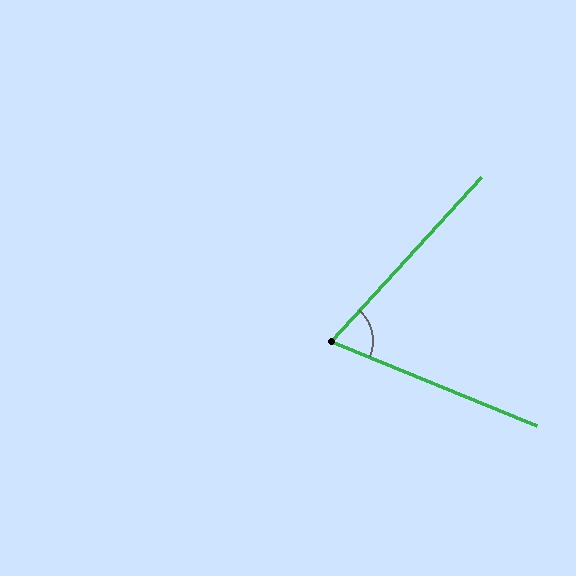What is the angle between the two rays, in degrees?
Approximately 70 degrees.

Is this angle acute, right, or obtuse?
It is acute.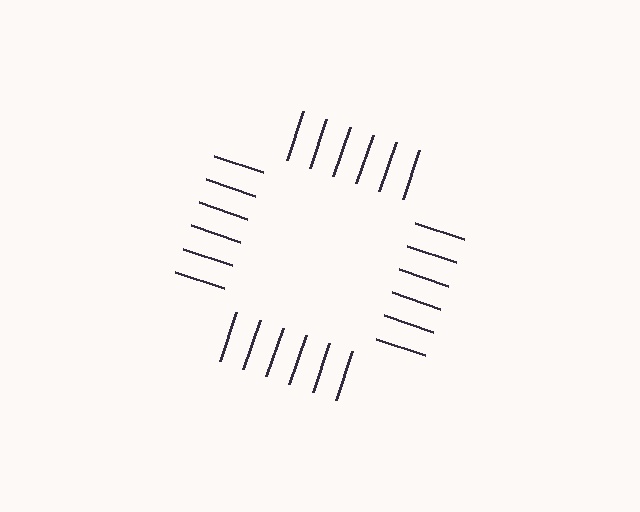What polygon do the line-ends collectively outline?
An illusory square — the line segments terminate on its edges but no continuous stroke is drawn.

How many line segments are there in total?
24 — 6 along each of the 4 edges.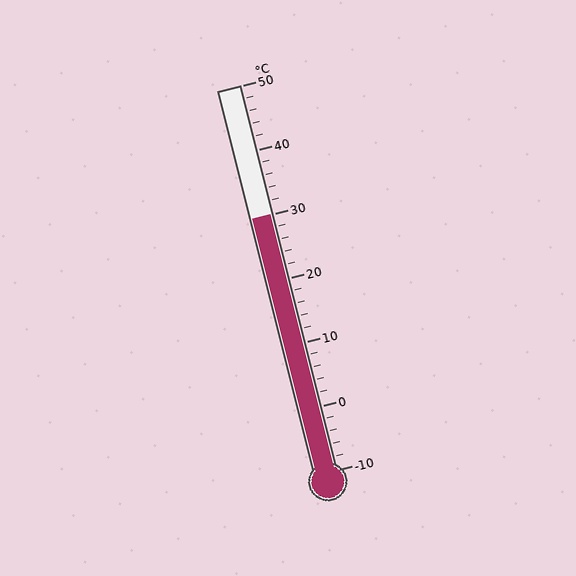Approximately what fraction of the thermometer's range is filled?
The thermometer is filled to approximately 65% of its range.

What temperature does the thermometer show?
The thermometer shows approximately 30°C.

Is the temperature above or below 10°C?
The temperature is above 10°C.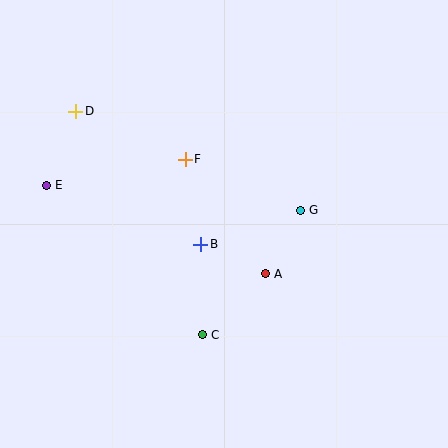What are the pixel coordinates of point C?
Point C is at (202, 335).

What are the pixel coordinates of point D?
Point D is at (76, 111).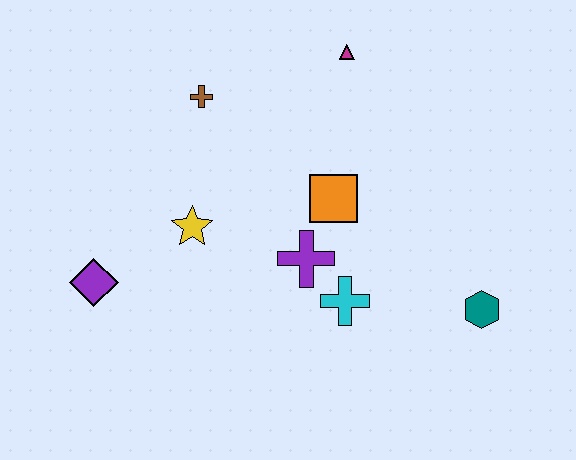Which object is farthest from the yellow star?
The teal hexagon is farthest from the yellow star.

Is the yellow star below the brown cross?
Yes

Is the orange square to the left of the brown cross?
No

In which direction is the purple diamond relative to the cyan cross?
The purple diamond is to the left of the cyan cross.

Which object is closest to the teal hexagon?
The cyan cross is closest to the teal hexagon.